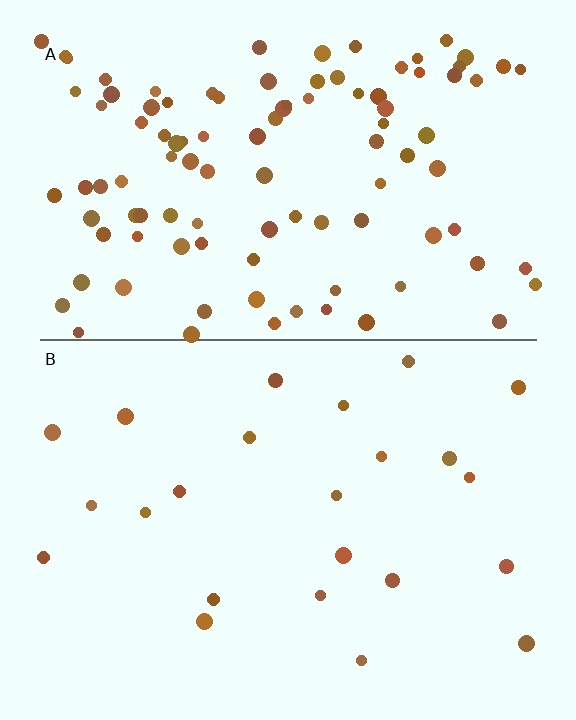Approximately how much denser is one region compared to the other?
Approximately 4.3× — region A over region B.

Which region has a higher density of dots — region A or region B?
A (the top).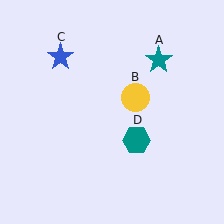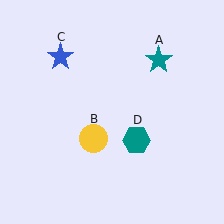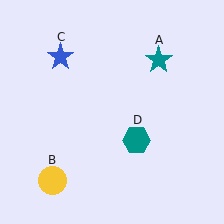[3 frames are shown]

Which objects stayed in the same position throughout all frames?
Teal star (object A) and blue star (object C) and teal hexagon (object D) remained stationary.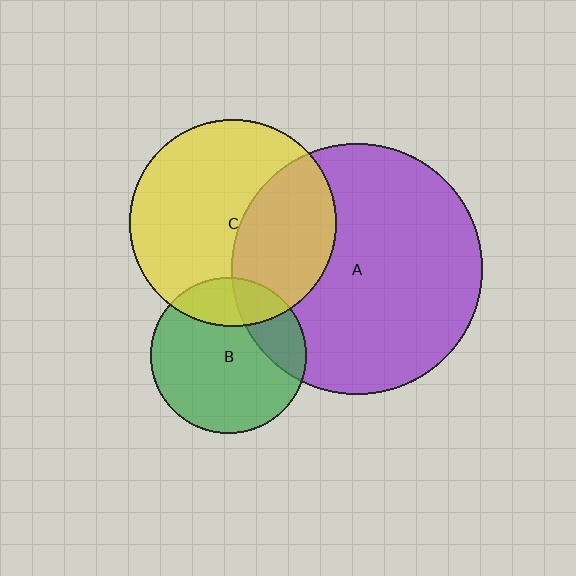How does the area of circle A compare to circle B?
Approximately 2.6 times.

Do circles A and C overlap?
Yes.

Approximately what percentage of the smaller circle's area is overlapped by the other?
Approximately 35%.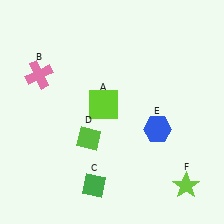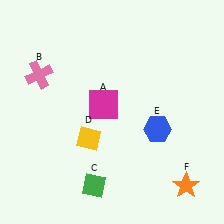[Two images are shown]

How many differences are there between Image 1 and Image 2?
There are 3 differences between the two images.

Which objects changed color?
A changed from lime to magenta. D changed from lime to yellow. F changed from lime to orange.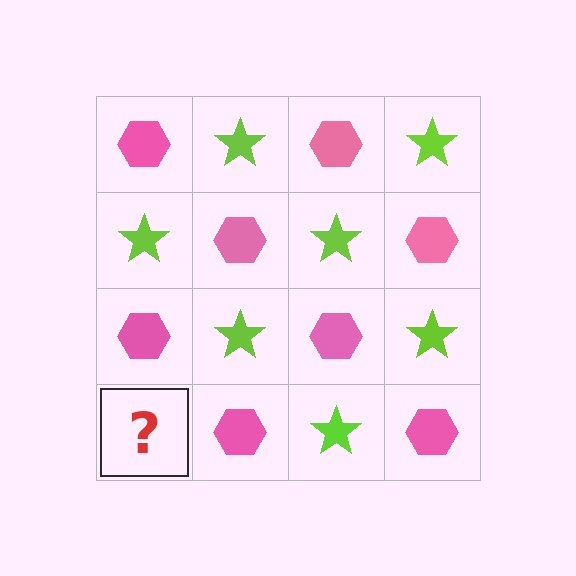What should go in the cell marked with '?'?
The missing cell should contain a lime star.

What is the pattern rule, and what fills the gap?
The rule is that it alternates pink hexagon and lime star in a checkerboard pattern. The gap should be filled with a lime star.